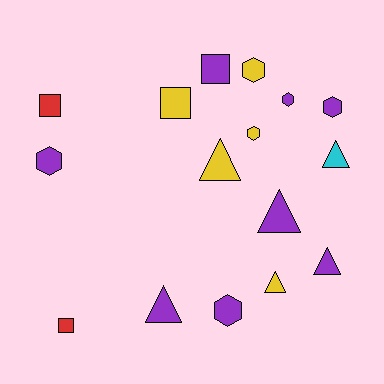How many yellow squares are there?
There is 1 yellow square.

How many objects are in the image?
There are 16 objects.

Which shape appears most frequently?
Triangle, with 6 objects.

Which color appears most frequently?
Purple, with 8 objects.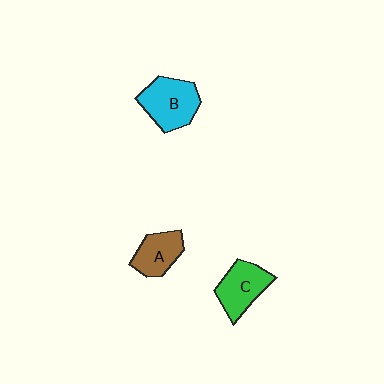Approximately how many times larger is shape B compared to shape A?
Approximately 1.4 times.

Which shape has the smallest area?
Shape A (brown).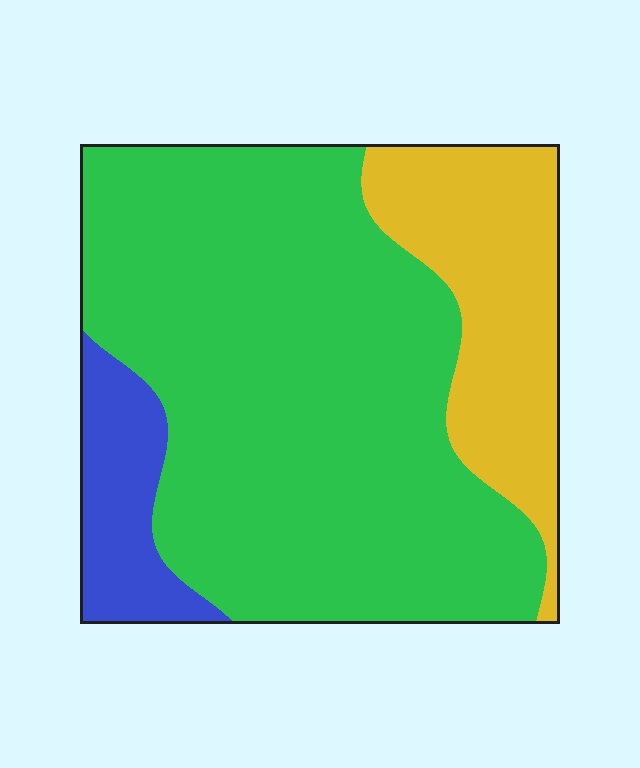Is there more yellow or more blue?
Yellow.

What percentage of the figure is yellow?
Yellow covers about 20% of the figure.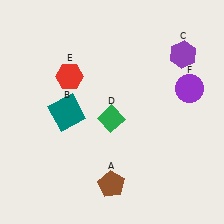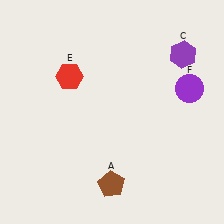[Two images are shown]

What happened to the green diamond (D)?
The green diamond (D) was removed in Image 2. It was in the bottom-left area of Image 1.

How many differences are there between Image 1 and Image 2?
There are 2 differences between the two images.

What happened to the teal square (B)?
The teal square (B) was removed in Image 2. It was in the bottom-left area of Image 1.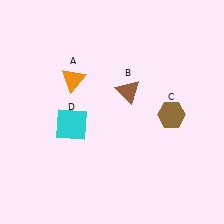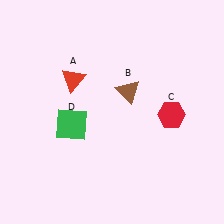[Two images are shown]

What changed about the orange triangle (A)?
In Image 1, A is orange. In Image 2, it changed to red.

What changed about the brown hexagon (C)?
In Image 1, C is brown. In Image 2, it changed to red.